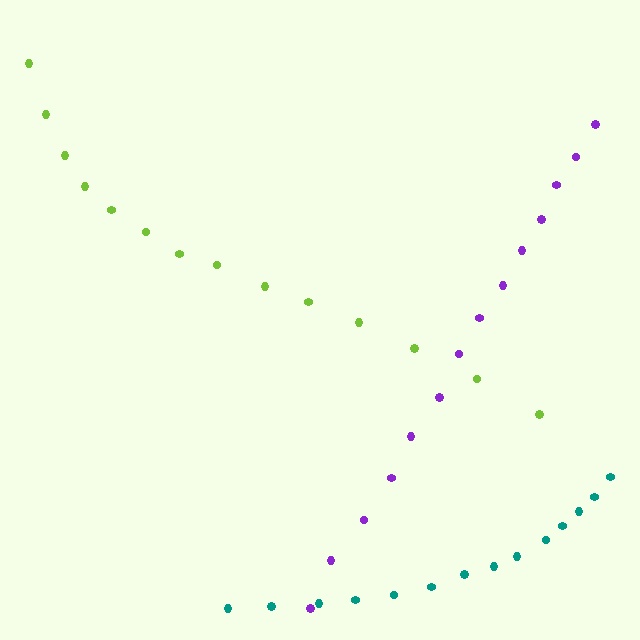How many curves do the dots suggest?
There are 3 distinct paths.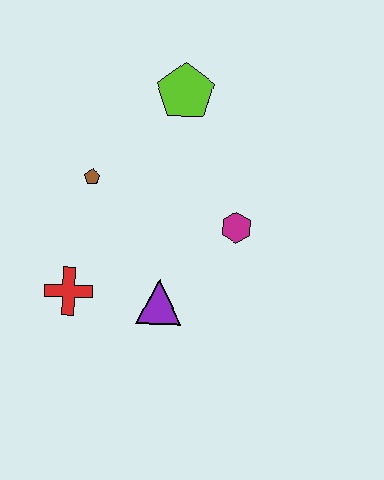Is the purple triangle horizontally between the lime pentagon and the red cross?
Yes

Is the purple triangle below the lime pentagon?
Yes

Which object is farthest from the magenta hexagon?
The red cross is farthest from the magenta hexagon.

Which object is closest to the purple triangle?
The red cross is closest to the purple triangle.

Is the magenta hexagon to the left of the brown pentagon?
No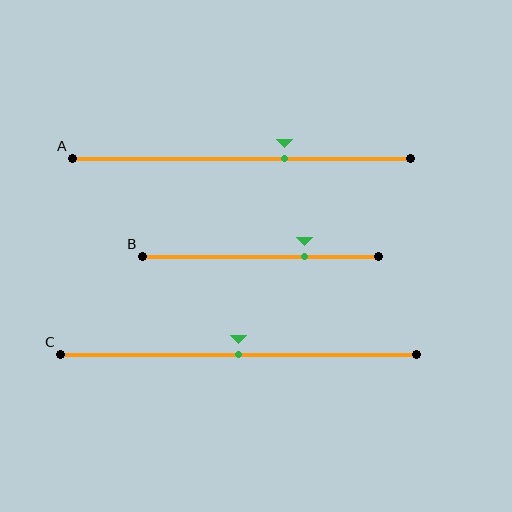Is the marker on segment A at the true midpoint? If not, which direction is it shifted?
No, the marker on segment A is shifted to the right by about 13% of the segment length.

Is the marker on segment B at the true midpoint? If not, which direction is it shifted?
No, the marker on segment B is shifted to the right by about 19% of the segment length.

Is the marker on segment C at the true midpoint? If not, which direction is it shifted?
Yes, the marker on segment C is at the true midpoint.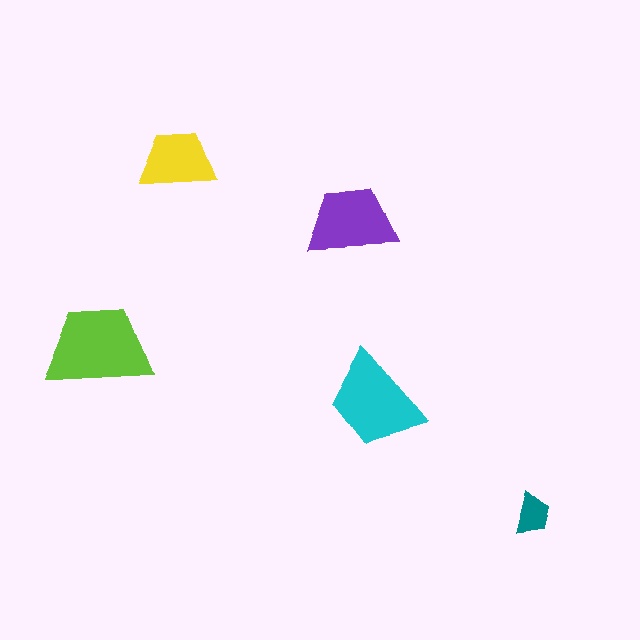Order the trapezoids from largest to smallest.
the lime one, the cyan one, the purple one, the yellow one, the teal one.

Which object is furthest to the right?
The teal trapezoid is rightmost.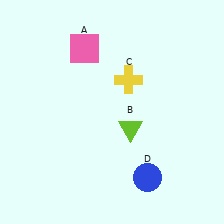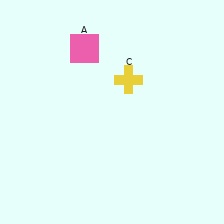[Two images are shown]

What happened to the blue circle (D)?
The blue circle (D) was removed in Image 2. It was in the bottom-right area of Image 1.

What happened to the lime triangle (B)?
The lime triangle (B) was removed in Image 2. It was in the bottom-right area of Image 1.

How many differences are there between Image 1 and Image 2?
There are 2 differences between the two images.